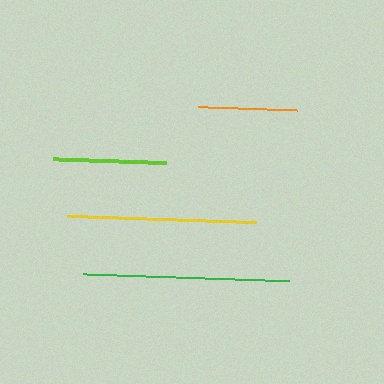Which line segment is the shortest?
The orange line is the shortest at approximately 99 pixels.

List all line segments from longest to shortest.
From longest to shortest: green, yellow, lime, orange.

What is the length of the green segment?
The green segment is approximately 206 pixels long.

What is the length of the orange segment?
The orange segment is approximately 99 pixels long.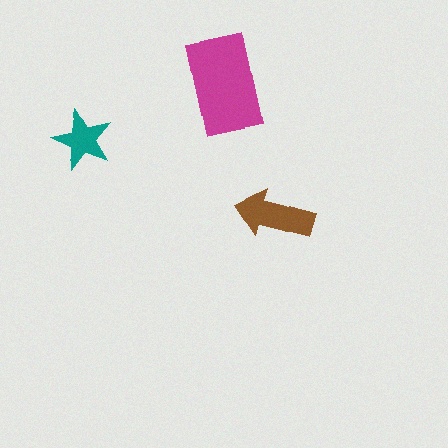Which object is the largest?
The magenta rectangle.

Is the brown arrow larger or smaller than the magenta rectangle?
Smaller.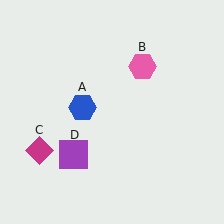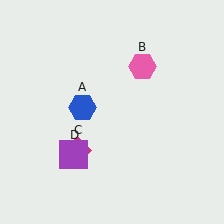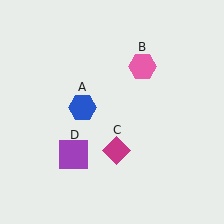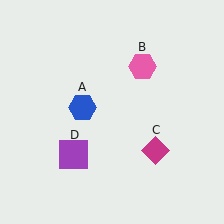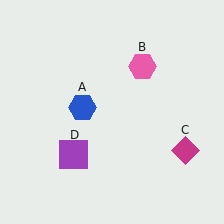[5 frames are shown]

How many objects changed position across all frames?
1 object changed position: magenta diamond (object C).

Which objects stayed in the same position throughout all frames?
Blue hexagon (object A) and pink hexagon (object B) and purple square (object D) remained stationary.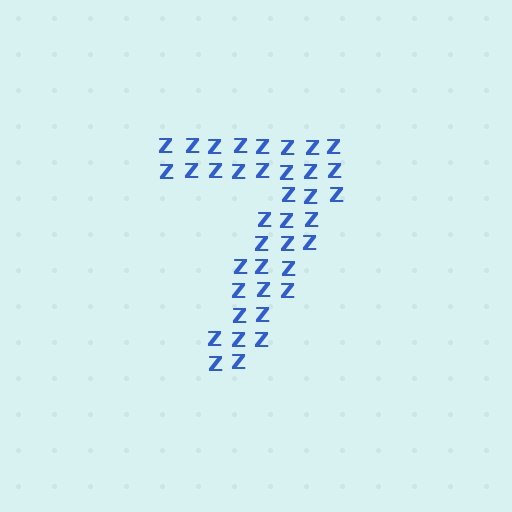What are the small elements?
The small elements are letter Z's.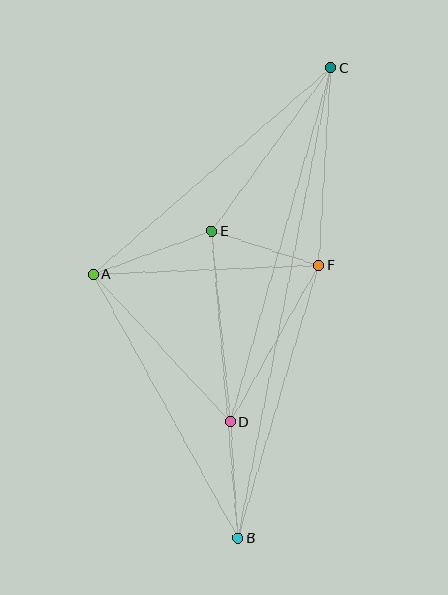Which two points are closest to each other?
Points E and F are closest to each other.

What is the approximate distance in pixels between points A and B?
The distance between A and B is approximately 301 pixels.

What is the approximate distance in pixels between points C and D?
The distance between C and D is approximately 368 pixels.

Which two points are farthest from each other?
Points B and C are farthest from each other.